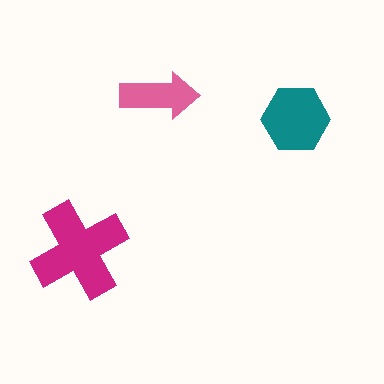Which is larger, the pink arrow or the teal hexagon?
The teal hexagon.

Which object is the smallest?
The pink arrow.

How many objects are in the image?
There are 3 objects in the image.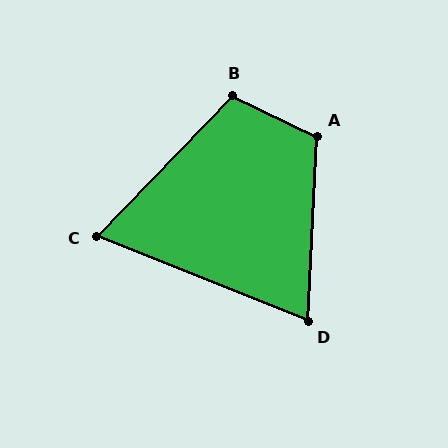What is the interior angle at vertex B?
Approximately 109 degrees (obtuse).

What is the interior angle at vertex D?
Approximately 71 degrees (acute).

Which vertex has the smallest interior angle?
C, at approximately 68 degrees.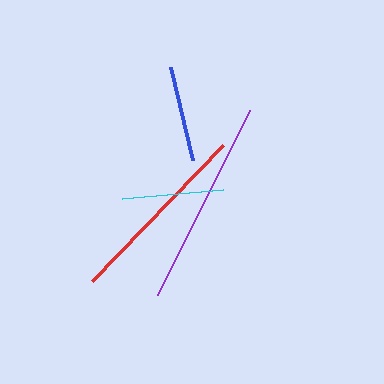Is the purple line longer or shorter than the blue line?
The purple line is longer than the blue line.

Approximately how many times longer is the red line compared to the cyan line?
The red line is approximately 1.9 times the length of the cyan line.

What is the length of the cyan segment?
The cyan segment is approximately 101 pixels long.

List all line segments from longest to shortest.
From longest to shortest: purple, red, cyan, blue.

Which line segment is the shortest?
The blue line is the shortest at approximately 96 pixels.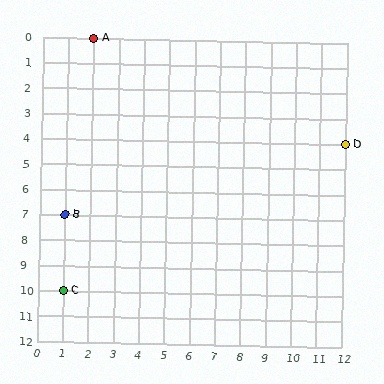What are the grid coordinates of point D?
Point D is at grid coordinates (12, 4).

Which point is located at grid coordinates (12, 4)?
Point D is at (12, 4).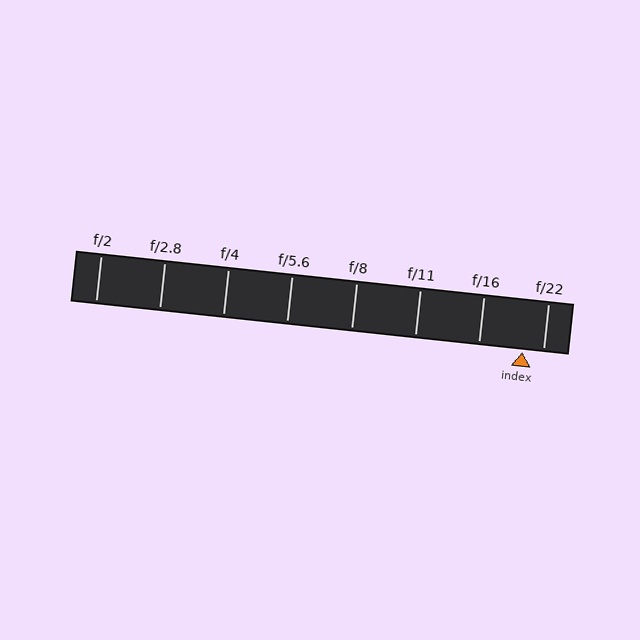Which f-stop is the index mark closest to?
The index mark is closest to f/22.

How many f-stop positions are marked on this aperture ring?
There are 8 f-stop positions marked.